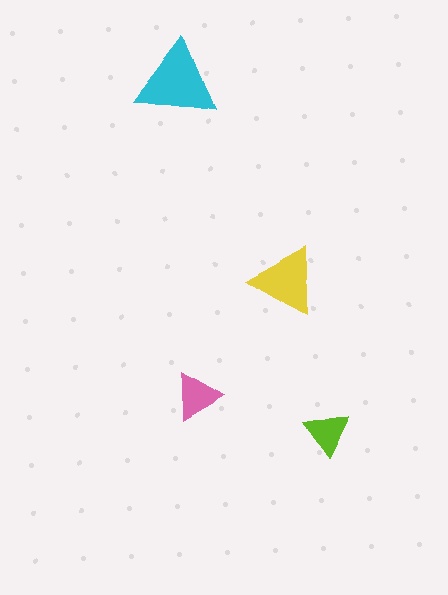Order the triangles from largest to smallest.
the cyan one, the yellow one, the pink one, the lime one.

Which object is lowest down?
The lime triangle is bottommost.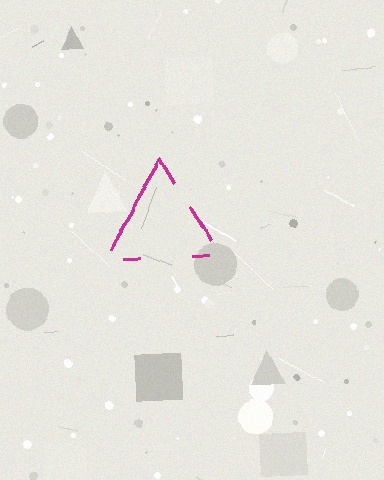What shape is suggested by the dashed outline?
The dashed outline suggests a triangle.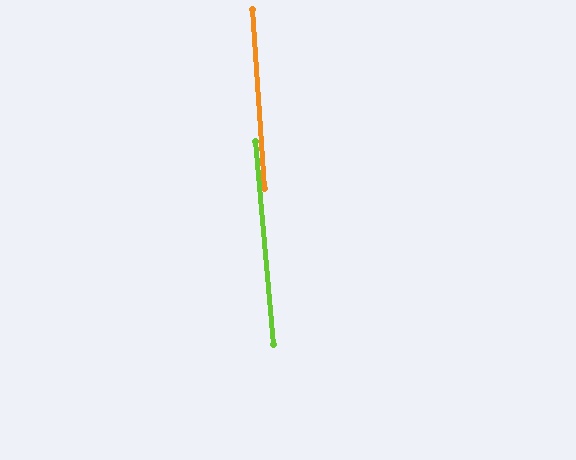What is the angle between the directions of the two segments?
Approximately 1 degree.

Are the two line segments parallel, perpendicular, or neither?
Parallel — their directions differ by only 1.5°.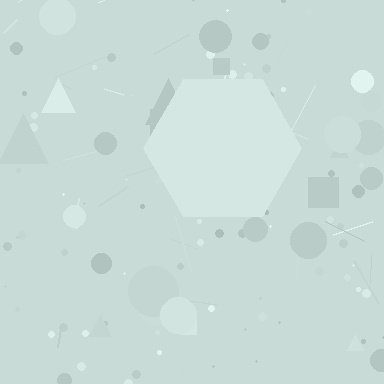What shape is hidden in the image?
A hexagon is hidden in the image.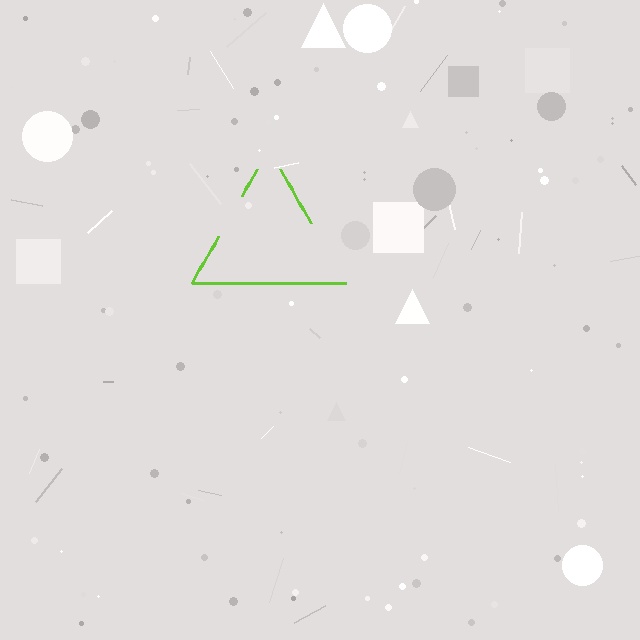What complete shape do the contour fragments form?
The contour fragments form a triangle.